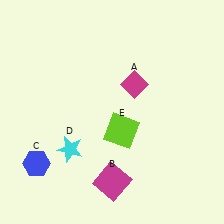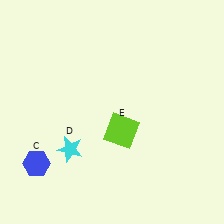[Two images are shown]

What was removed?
The magenta square (B), the magenta diamond (A) were removed in Image 2.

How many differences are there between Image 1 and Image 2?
There are 2 differences between the two images.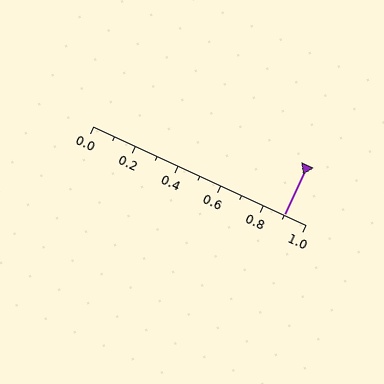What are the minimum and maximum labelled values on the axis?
The axis runs from 0.0 to 1.0.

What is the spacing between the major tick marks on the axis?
The major ticks are spaced 0.2 apart.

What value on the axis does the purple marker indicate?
The marker indicates approximately 0.9.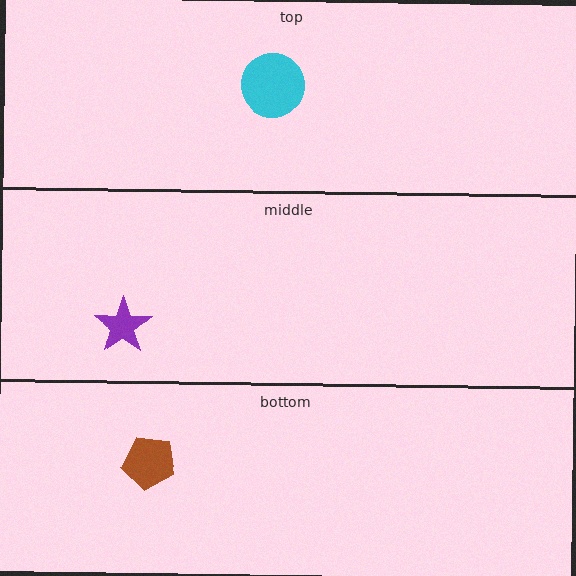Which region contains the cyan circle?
The top region.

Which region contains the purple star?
The middle region.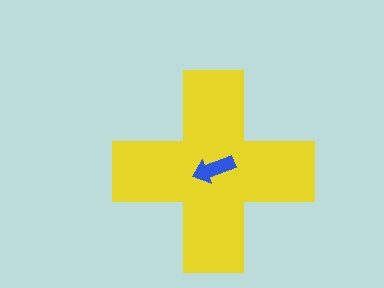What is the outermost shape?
The yellow cross.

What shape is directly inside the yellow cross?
The blue arrow.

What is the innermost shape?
The blue arrow.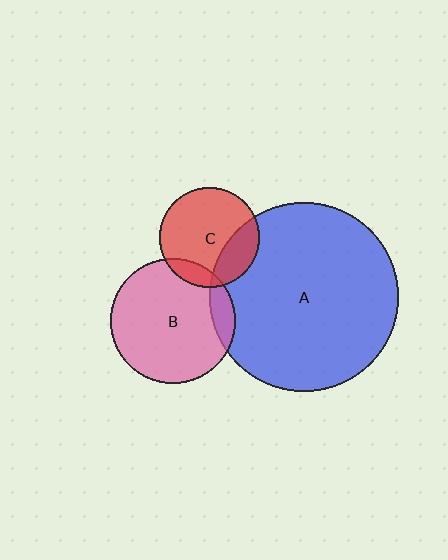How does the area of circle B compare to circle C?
Approximately 1.6 times.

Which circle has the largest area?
Circle A (blue).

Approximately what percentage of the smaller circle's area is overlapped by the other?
Approximately 10%.